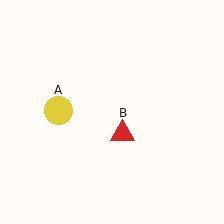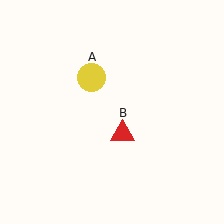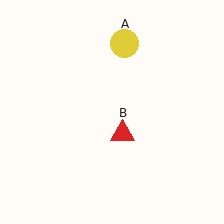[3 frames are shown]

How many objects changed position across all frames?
1 object changed position: yellow circle (object A).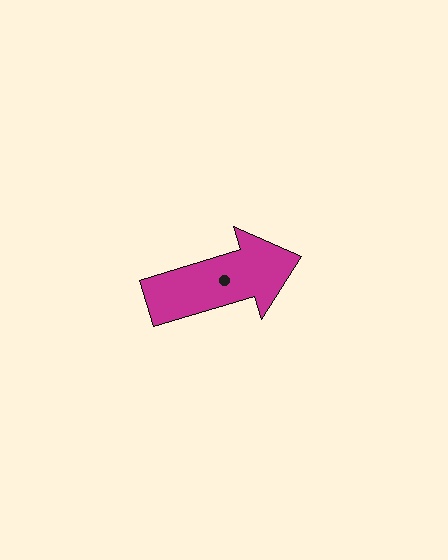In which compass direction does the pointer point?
East.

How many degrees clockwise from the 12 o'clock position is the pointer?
Approximately 73 degrees.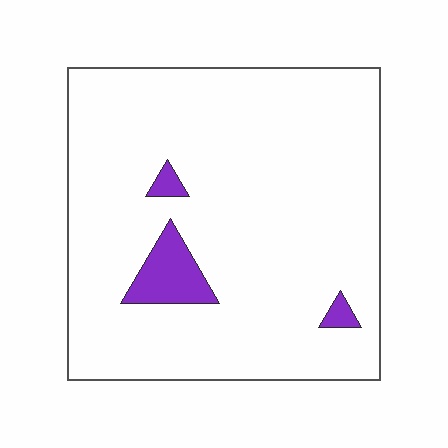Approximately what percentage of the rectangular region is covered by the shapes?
Approximately 5%.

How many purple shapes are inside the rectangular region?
3.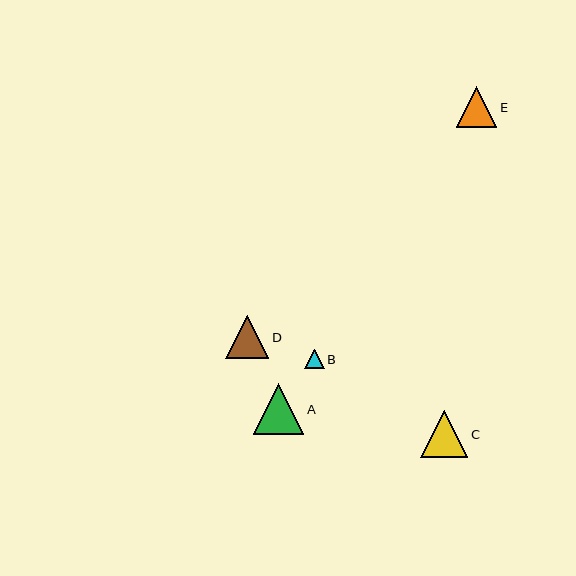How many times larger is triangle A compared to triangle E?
Triangle A is approximately 1.3 times the size of triangle E.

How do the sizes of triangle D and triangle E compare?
Triangle D and triangle E are approximately the same size.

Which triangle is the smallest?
Triangle B is the smallest with a size of approximately 20 pixels.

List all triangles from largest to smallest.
From largest to smallest: A, C, D, E, B.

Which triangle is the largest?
Triangle A is the largest with a size of approximately 51 pixels.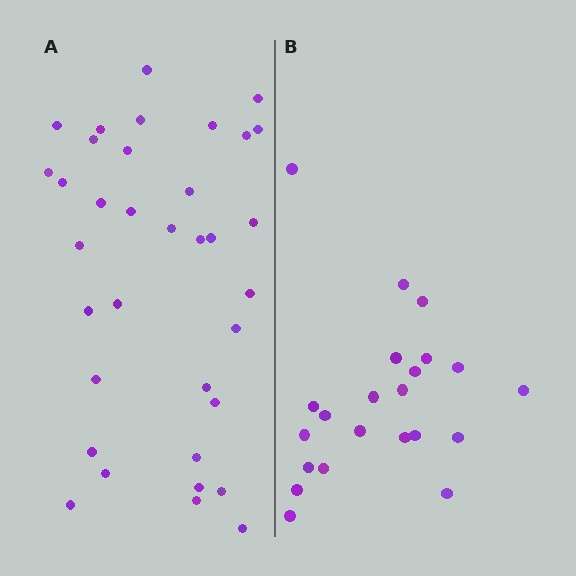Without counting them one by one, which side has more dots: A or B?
Region A (the left region) has more dots.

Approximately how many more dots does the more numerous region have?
Region A has approximately 15 more dots than region B.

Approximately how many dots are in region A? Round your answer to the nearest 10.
About 40 dots. (The exact count is 35, which rounds to 40.)